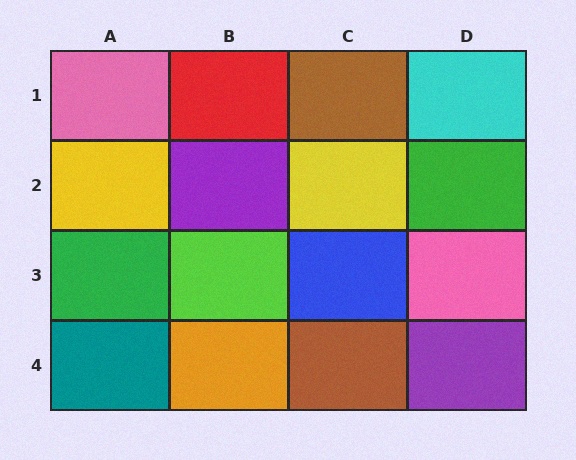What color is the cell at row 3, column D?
Pink.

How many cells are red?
1 cell is red.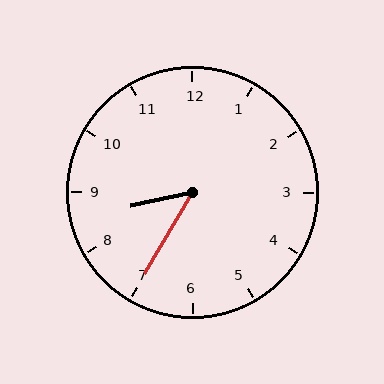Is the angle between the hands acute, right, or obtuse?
It is acute.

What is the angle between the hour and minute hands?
Approximately 48 degrees.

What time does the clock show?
8:35.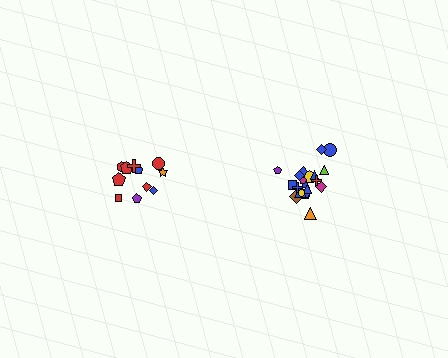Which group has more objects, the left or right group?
The right group.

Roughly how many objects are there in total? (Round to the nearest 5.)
Roughly 35 objects in total.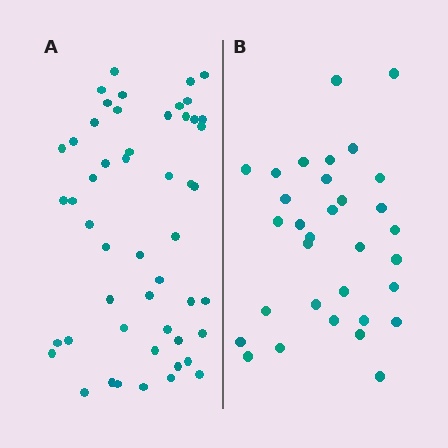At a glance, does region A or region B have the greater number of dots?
Region A (the left region) has more dots.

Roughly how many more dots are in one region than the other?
Region A has approximately 20 more dots than region B.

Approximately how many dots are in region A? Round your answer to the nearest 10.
About 50 dots. (The exact count is 51, which rounds to 50.)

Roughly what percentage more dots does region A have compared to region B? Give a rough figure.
About 60% more.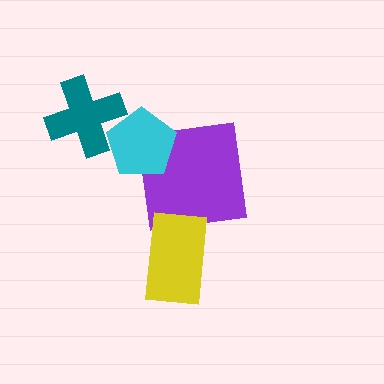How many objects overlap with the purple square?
1 object overlaps with the purple square.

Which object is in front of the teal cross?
The cyan pentagon is in front of the teal cross.